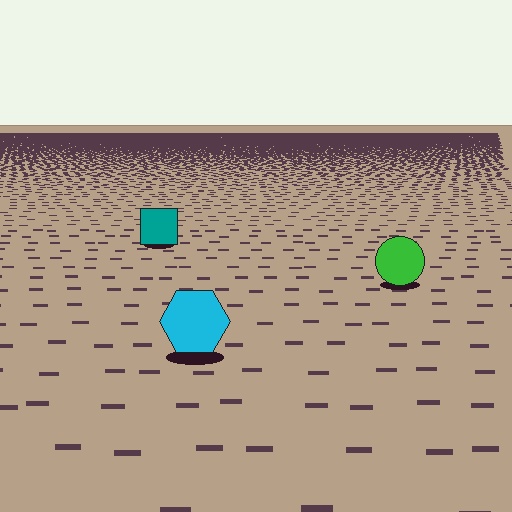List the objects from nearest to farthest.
From nearest to farthest: the cyan hexagon, the green circle, the teal square.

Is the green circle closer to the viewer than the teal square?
Yes. The green circle is closer — you can tell from the texture gradient: the ground texture is coarser near it.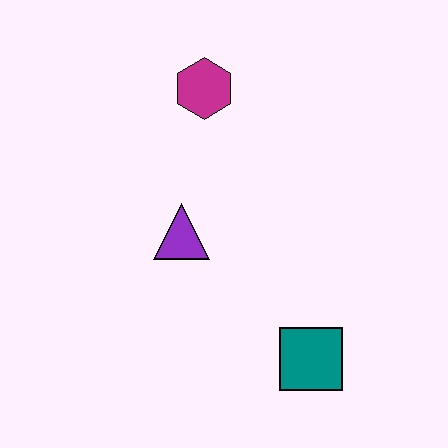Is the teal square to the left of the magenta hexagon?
No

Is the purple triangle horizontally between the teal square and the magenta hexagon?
No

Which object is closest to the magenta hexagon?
The purple triangle is closest to the magenta hexagon.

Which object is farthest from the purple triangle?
The teal square is farthest from the purple triangle.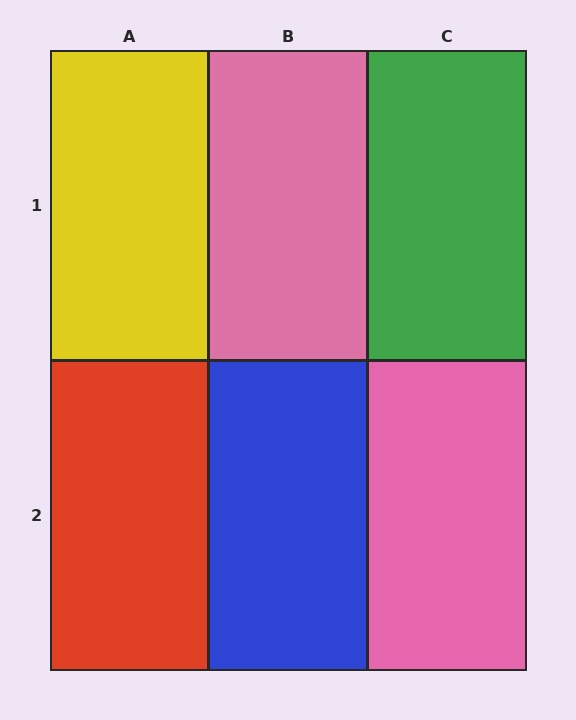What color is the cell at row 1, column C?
Green.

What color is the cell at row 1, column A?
Yellow.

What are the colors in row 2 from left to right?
Red, blue, pink.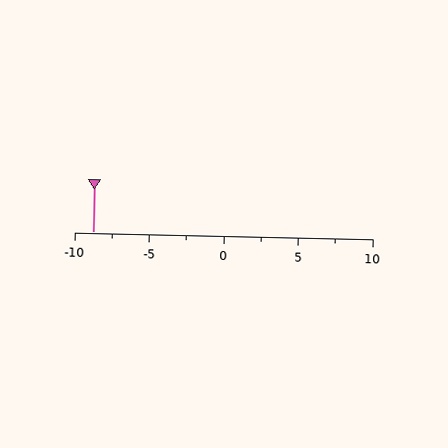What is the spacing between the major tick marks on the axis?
The major ticks are spaced 5 apart.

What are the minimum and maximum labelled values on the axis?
The axis runs from -10 to 10.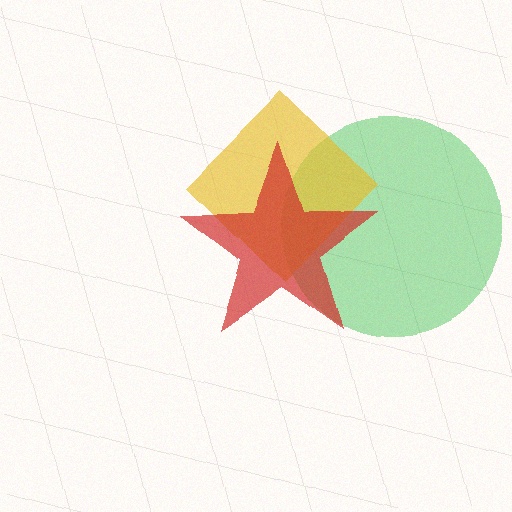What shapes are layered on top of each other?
The layered shapes are: a green circle, a yellow diamond, a red star.